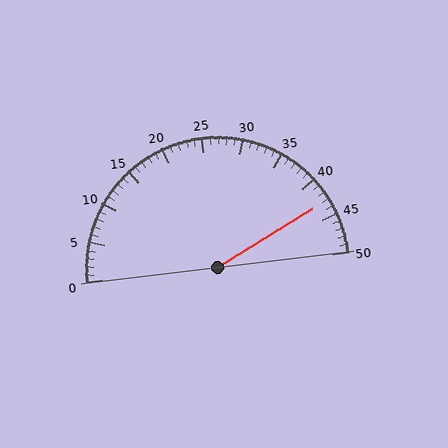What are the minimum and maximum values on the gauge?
The gauge ranges from 0 to 50.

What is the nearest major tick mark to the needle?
The nearest major tick mark is 45.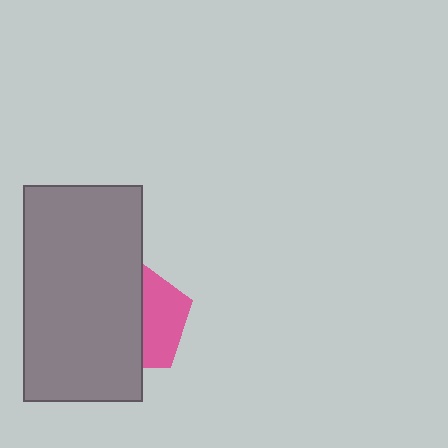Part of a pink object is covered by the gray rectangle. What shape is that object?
It is a pentagon.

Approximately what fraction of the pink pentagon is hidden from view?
Roughly 60% of the pink pentagon is hidden behind the gray rectangle.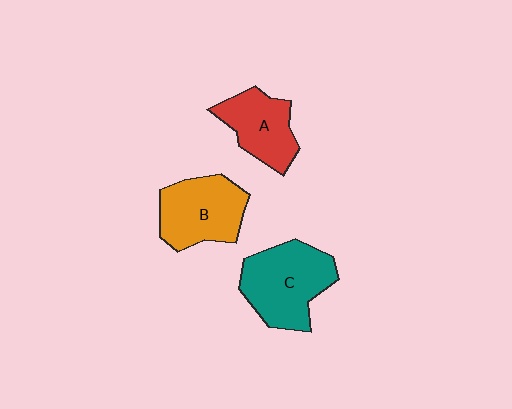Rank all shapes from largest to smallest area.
From largest to smallest: C (teal), B (orange), A (red).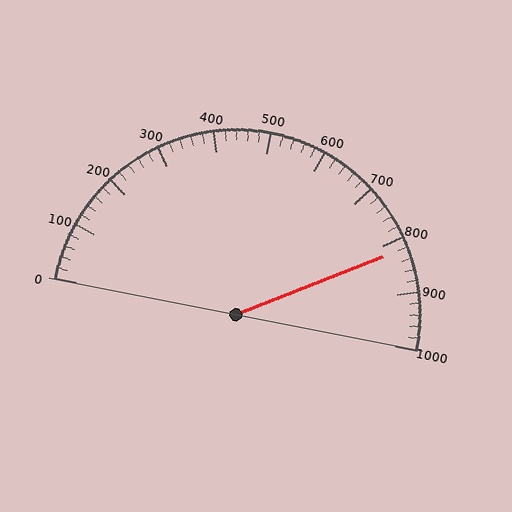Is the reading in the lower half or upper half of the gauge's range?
The reading is in the upper half of the range (0 to 1000).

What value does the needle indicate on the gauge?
The needle indicates approximately 820.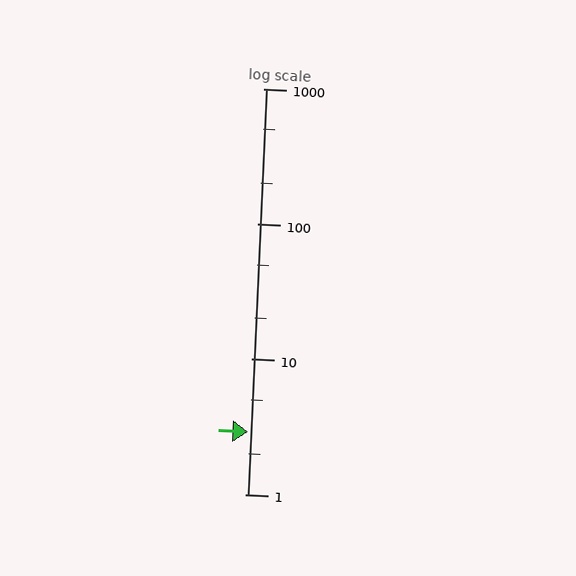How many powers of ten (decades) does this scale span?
The scale spans 3 decades, from 1 to 1000.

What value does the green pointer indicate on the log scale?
The pointer indicates approximately 2.9.